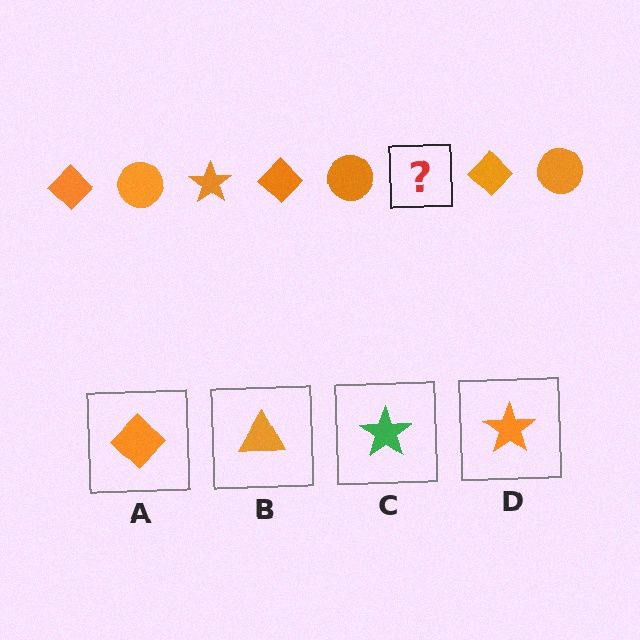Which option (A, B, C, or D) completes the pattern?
D.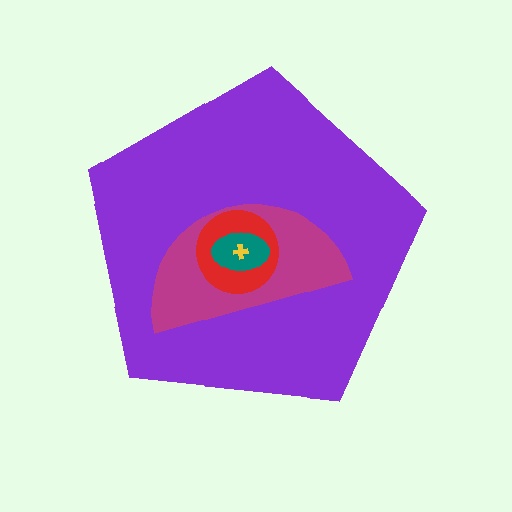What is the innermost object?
The yellow cross.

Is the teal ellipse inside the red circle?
Yes.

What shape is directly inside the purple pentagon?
The magenta semicircle.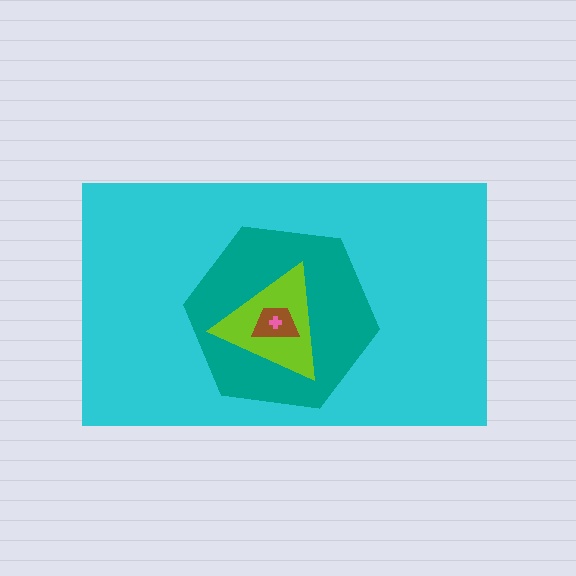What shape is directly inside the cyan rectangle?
The teal hexagon.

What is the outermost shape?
The cyan rectangle.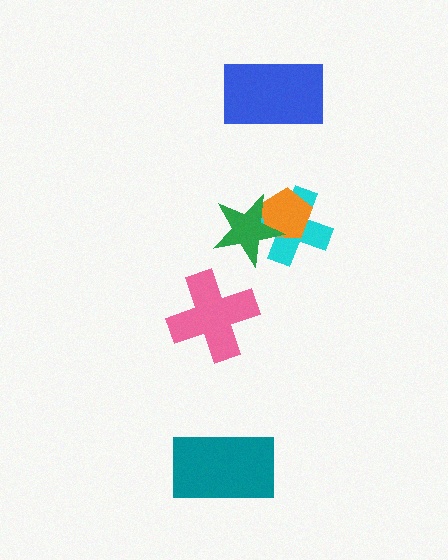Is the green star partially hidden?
No, no other shape covers it.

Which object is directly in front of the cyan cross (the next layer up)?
The orange pentagon is directly in front of the cyan cross.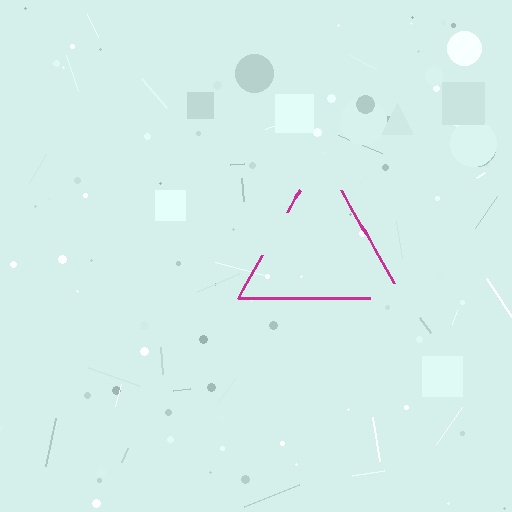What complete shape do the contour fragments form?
The contour fragments form a triangle.